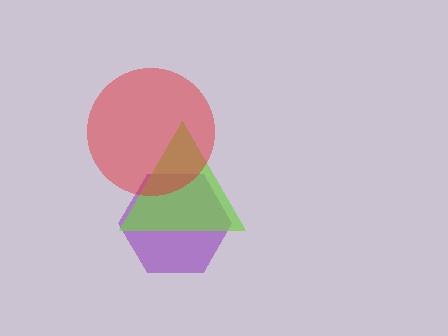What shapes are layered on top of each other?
The layered shapes are: a purple hexagon, a lime triangle, a red circle.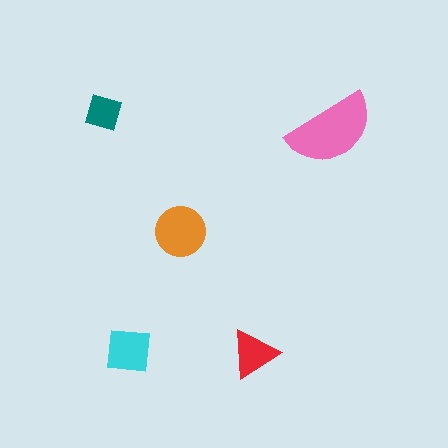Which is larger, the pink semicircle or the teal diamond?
The pink semicircle.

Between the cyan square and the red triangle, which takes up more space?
The cyan square.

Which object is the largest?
The pink semicircle.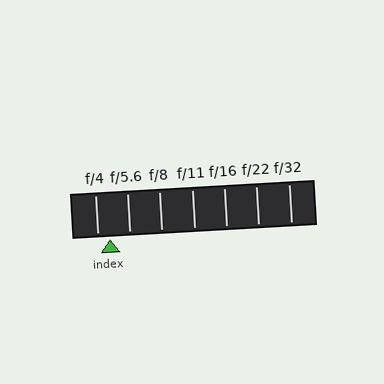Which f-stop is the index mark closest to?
The index mark is closest to f/4.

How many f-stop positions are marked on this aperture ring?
There are 7 f-stop positions marked.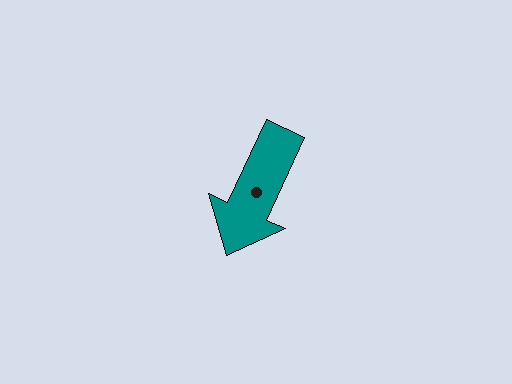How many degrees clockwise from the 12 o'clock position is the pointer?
Approximately 205 degrees.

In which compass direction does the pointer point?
Southwest.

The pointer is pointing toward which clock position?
Roughly 7 o'clock.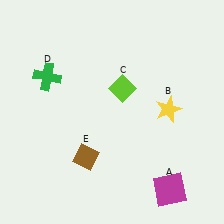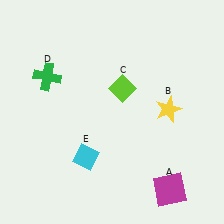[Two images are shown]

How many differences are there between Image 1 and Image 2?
There is 1 difference between the two images.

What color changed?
The diamond (E) changed from brown in Image 1 to cyan in Image 2.